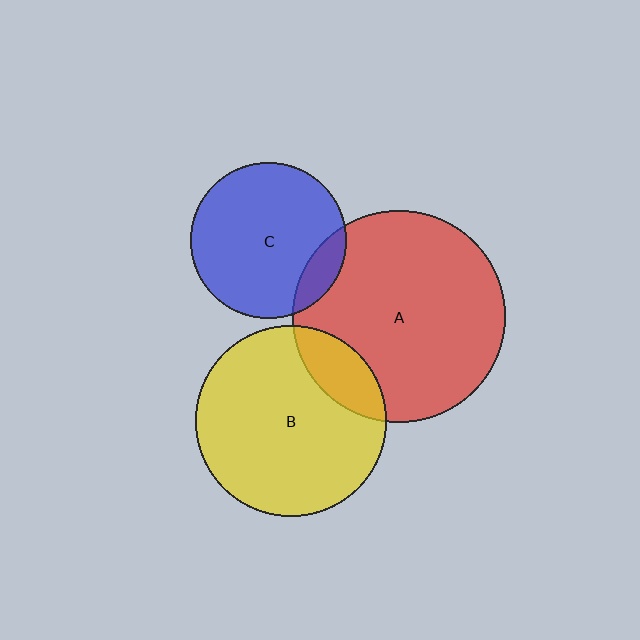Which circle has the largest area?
Circle A (red).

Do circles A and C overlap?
Yes.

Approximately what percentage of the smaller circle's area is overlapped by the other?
Approximately 10%.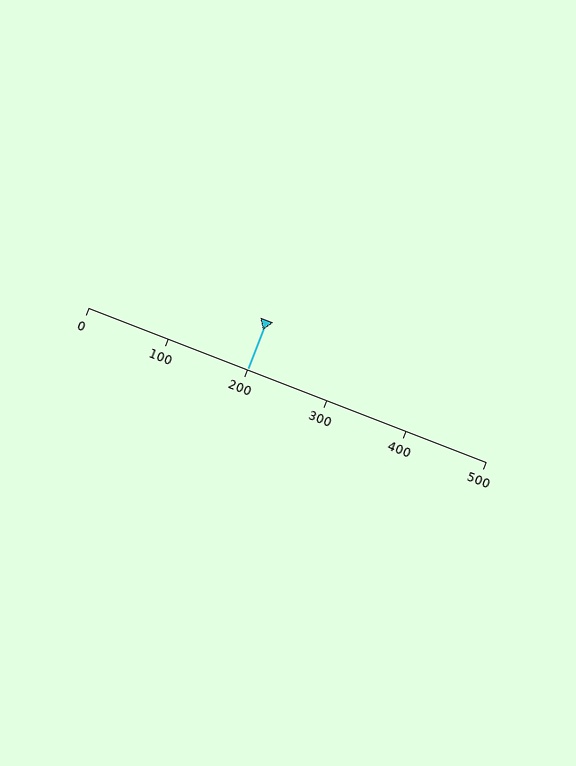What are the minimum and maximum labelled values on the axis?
The axis runs from 0 to 500.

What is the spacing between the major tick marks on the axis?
The major ticks are spaced 100 apart.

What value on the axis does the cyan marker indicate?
The marker indicates approximately 200.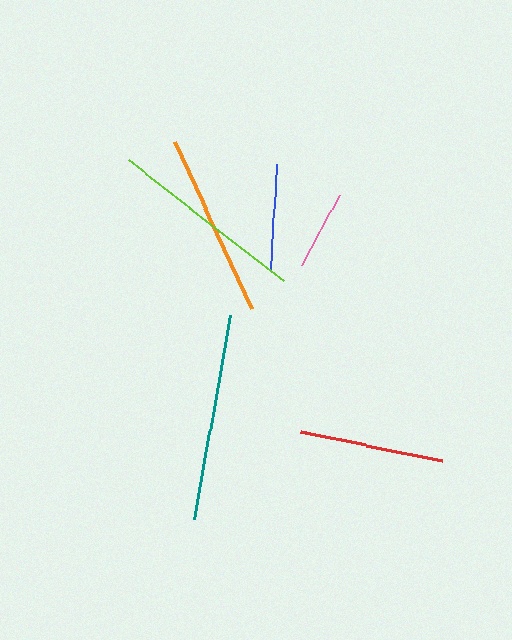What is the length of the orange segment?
The orange segment is approximately 184 pixels long.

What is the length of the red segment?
The red segment is approximately 145 pixels long.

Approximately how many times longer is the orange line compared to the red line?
The orange line is approximately 1.3 times the length of the red line.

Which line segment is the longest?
The teal line is the longest at approximately 207 pixels.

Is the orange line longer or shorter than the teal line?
The teal line is longer than the orange line.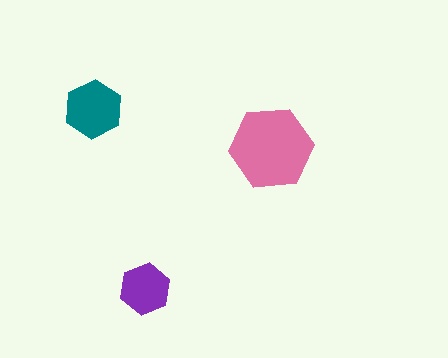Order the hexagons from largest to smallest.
the pink one, the teal one, the purple one.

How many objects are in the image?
There are 3 objects in the image.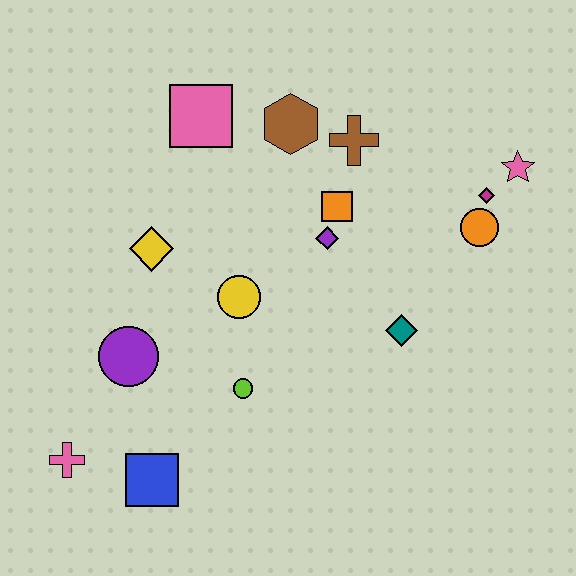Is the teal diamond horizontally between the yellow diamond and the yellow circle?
No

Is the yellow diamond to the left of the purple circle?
No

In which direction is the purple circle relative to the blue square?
The purple circle is above the blue square.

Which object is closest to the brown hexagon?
The brown cross is closest to the brown hexagon.